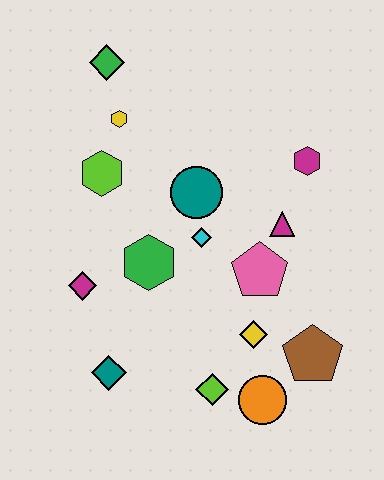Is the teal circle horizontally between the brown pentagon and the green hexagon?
Yes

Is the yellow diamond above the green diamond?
No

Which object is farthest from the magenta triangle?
The green diamond is farthest from the magenta triangle.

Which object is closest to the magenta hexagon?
The magenta triangle is closest to the magenta hexagon.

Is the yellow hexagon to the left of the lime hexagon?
No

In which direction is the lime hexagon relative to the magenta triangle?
The lime hexagon is to the left of the magenta triangle.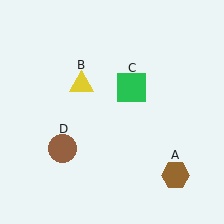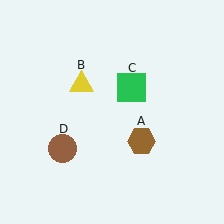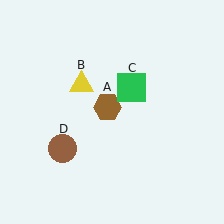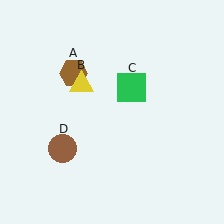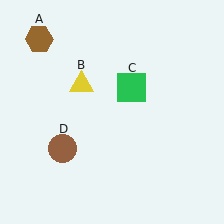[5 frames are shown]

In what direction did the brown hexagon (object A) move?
The brown hexagon (object A) moved up and to the left.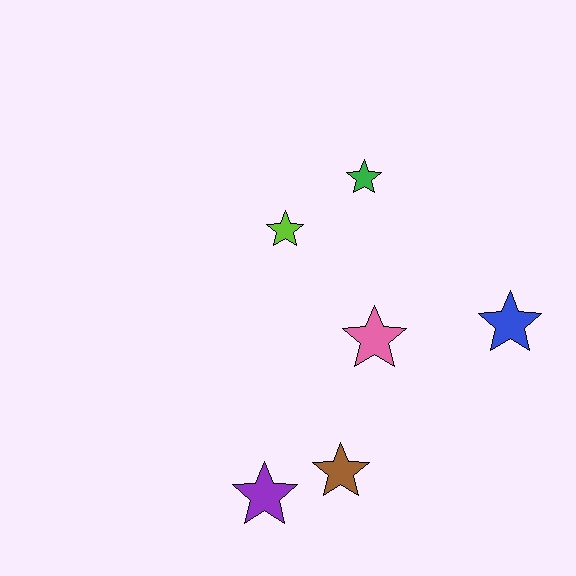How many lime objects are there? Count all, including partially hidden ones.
There is 1 lime object.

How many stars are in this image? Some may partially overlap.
There are 6 stars.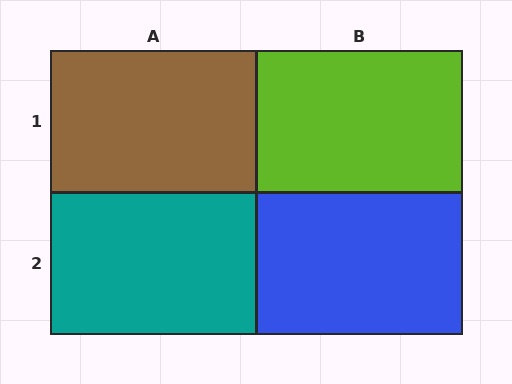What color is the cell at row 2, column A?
Teal.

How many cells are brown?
1 cell is brown.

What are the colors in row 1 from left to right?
Brown, lime.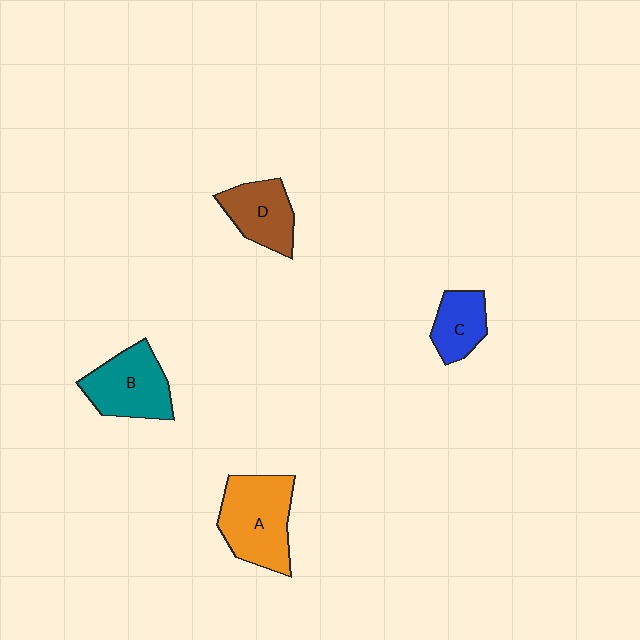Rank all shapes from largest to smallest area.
From largest to smallest: A (orange), B (teal), D (brown), C (blue).